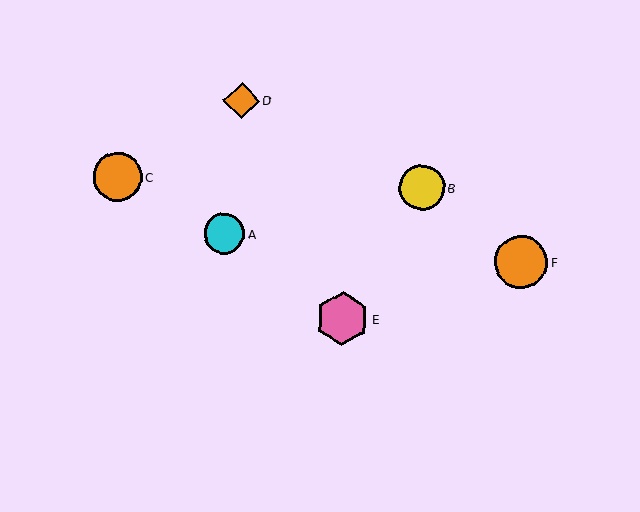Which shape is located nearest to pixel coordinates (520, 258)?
The orange circle (labeled F) at (521, 262) is nearest to that location.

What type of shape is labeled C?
Shape C is an orange circle.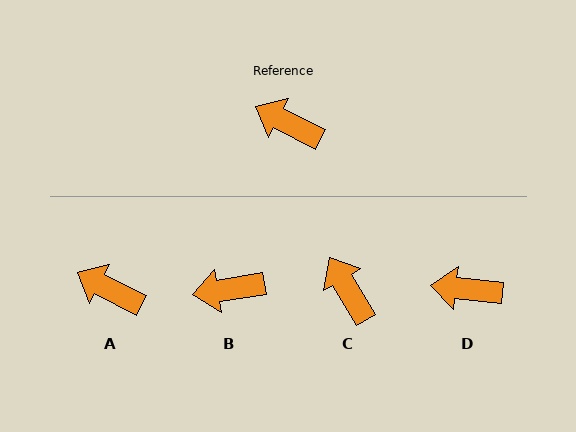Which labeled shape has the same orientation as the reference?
A.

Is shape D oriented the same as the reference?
No, it is off by about 21 degrees.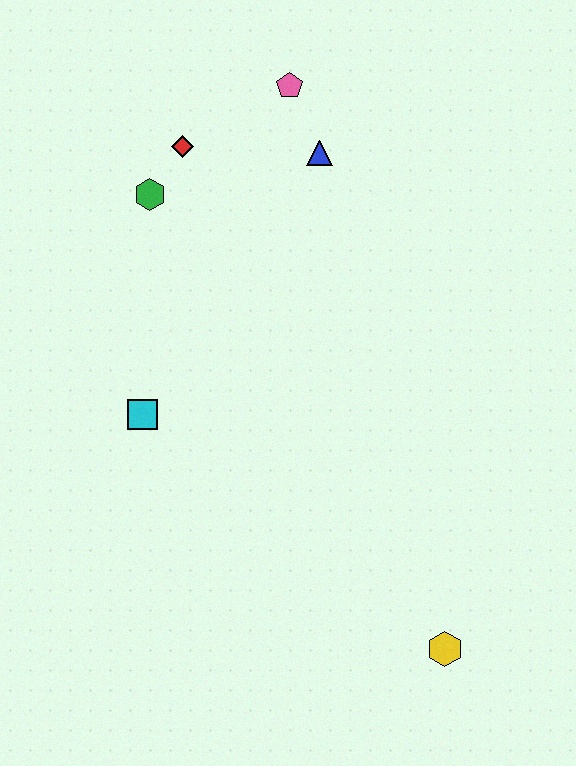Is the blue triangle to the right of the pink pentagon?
Yes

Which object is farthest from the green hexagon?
The yellow hexagon is farthest from the green hexagon.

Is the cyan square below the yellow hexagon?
No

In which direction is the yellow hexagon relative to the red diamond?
The yellow hexagon is below the red diamond.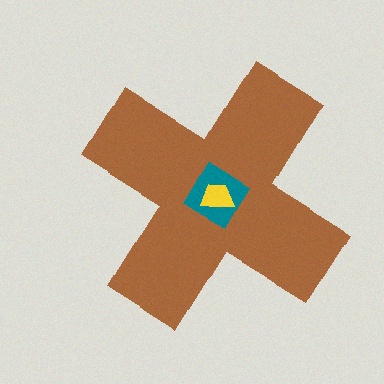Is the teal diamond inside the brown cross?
Yes.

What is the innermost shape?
The yellow trapezoid.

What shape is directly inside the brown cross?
The teal diamond.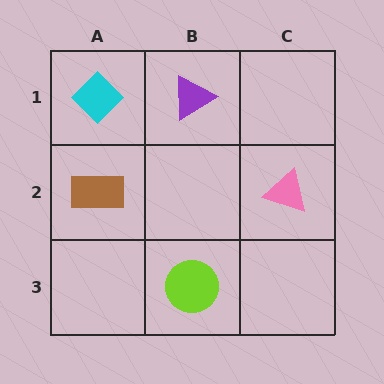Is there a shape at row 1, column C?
No, that cell is empty.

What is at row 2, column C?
A pink triangle.